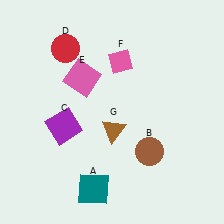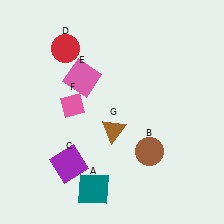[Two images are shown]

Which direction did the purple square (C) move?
The purple square (C) moved down.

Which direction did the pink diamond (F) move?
The pink diamond (F) moved left.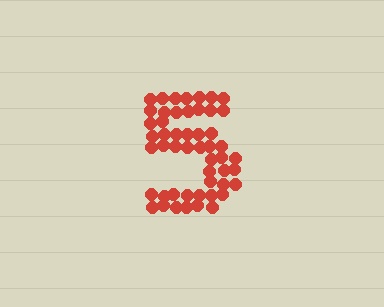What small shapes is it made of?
It is made of small circles.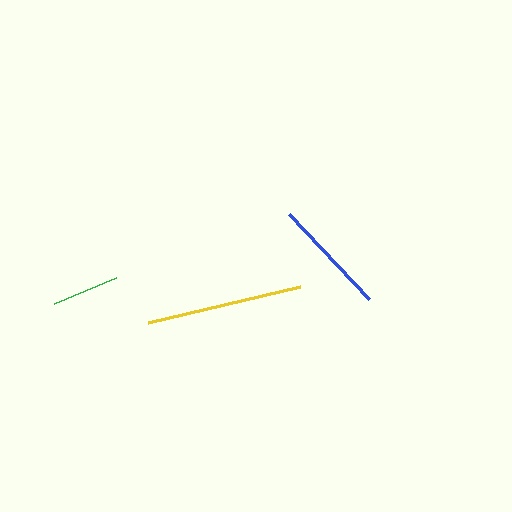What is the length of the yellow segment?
The yellow segment is approximately 157 pixels long.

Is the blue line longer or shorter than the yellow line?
The yellow line is longer than the blue line.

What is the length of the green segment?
The green segment is approximately 67 pixels long.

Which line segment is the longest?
The yellow line is the longest at approximately 157 pixels.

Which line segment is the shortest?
The green line is the shortest at approximately 67 pixels.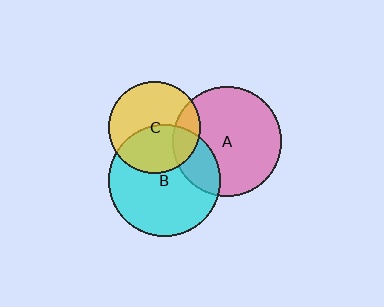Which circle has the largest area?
Circle B (cyan).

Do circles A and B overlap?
Yes.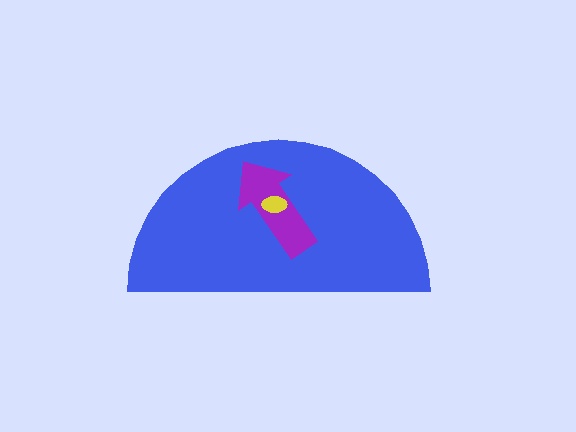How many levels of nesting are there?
3.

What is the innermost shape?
The yellow ellipse.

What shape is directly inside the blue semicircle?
The purple arrow.